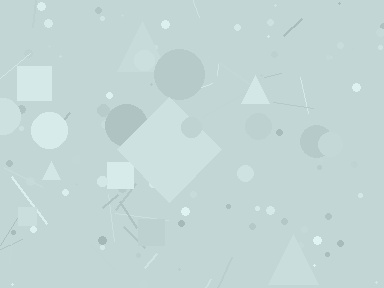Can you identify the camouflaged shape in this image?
The camouflaged shape is a diamond.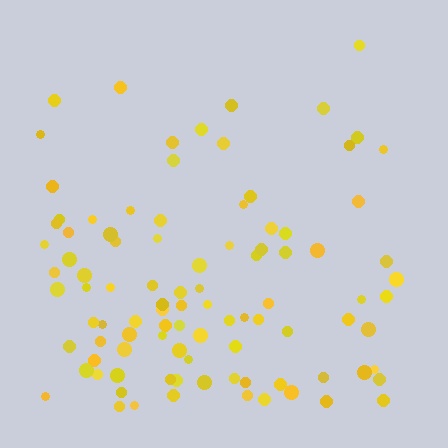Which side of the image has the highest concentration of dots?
The bottom.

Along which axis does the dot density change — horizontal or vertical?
Vertical.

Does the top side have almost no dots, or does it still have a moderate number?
Still a moderate number, just noticeably fewer than the bottom.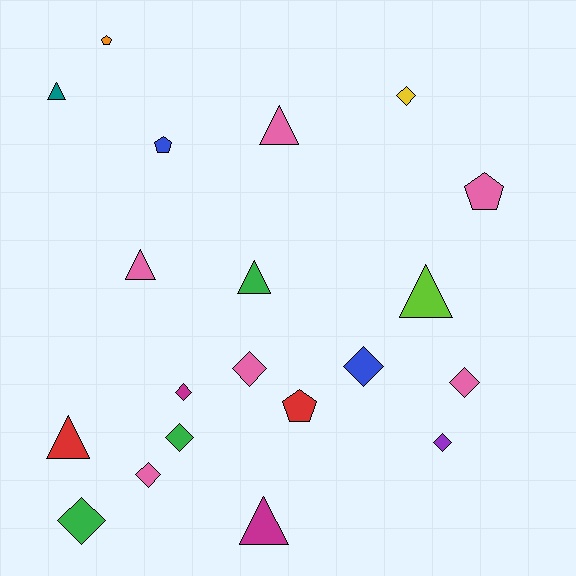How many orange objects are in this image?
There is 1 orange object.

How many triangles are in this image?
There are 7 triangles.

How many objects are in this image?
There are 20 objects.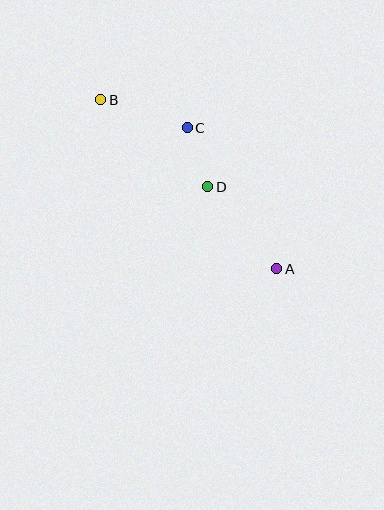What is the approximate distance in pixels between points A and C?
The distance between A and C is approximately 167 pixels.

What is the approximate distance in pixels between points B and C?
The distance between B and C is approximately 91 pixels.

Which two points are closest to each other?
Points C and D are closest to each other.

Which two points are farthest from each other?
Points A and B are farthest from each other.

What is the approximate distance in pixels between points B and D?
The distance between B and D is approximately 138 pixels.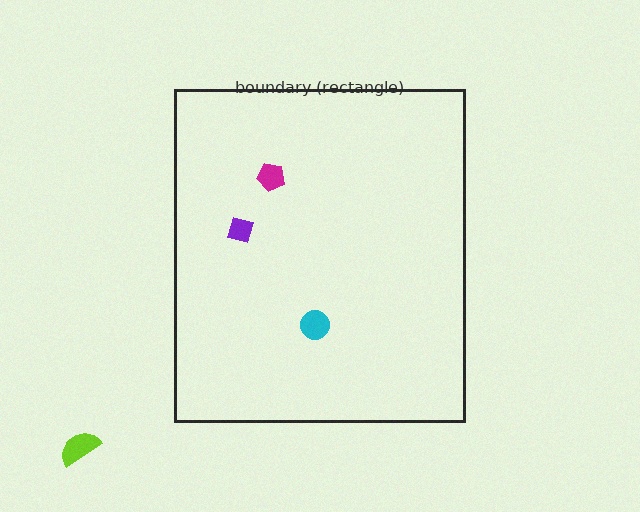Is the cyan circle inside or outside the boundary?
Inside.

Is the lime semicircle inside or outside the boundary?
Outside.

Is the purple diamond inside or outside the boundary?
Inside.